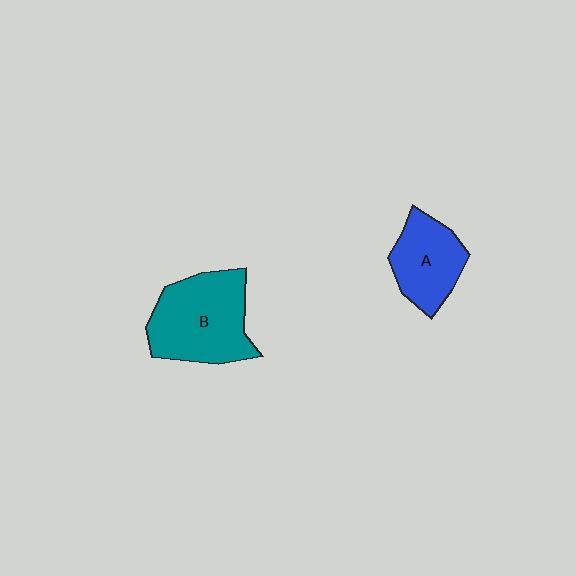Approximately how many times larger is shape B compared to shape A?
Approximately 1.5 times.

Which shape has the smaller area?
Shape A (blue).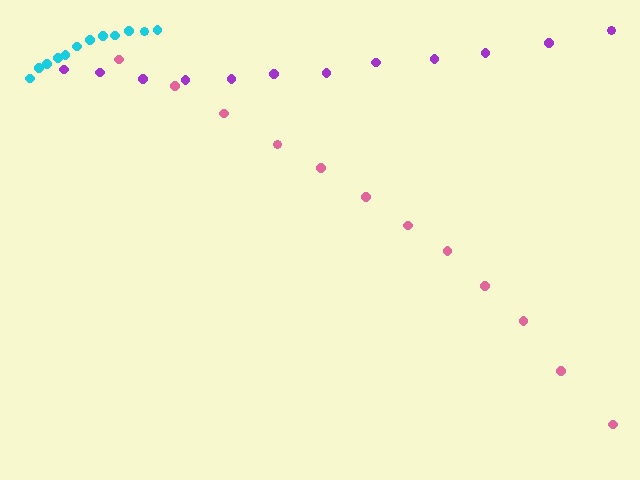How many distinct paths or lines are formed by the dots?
There are 3 distinct paths.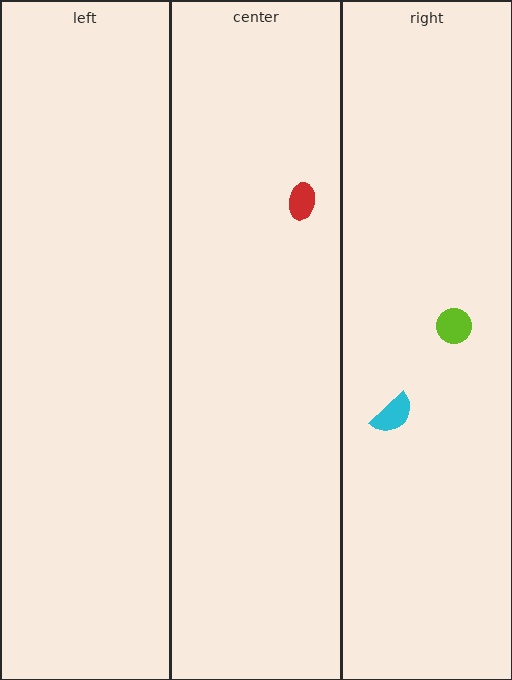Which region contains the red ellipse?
The center region.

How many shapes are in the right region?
2.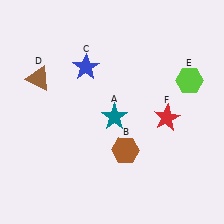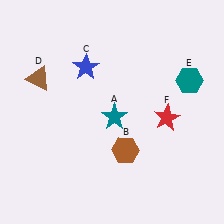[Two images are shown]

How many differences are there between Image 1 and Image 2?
There is 1 difference between the two images.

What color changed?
The hexagon (E) changed from lime in Image 1 to teal in Image 2.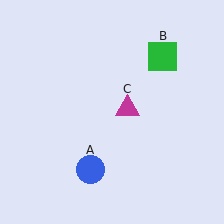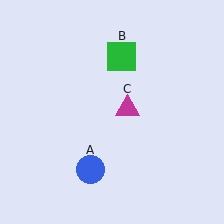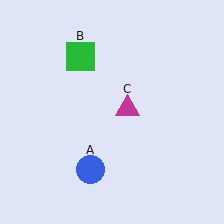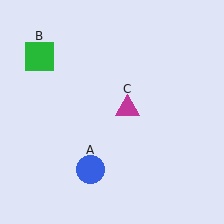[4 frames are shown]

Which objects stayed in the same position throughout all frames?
Blue circle (object A) and magenta triangle (object C) remained stationary.